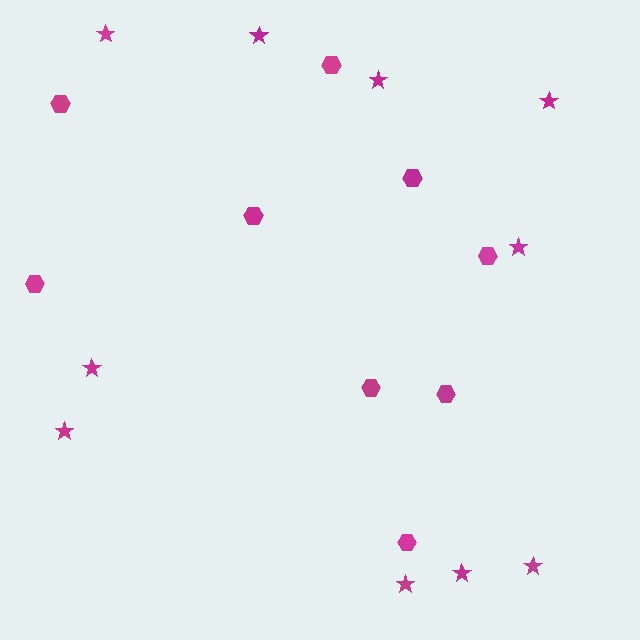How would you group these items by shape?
There are 2 groups: one group of hexagons (9) and one group of stars (10).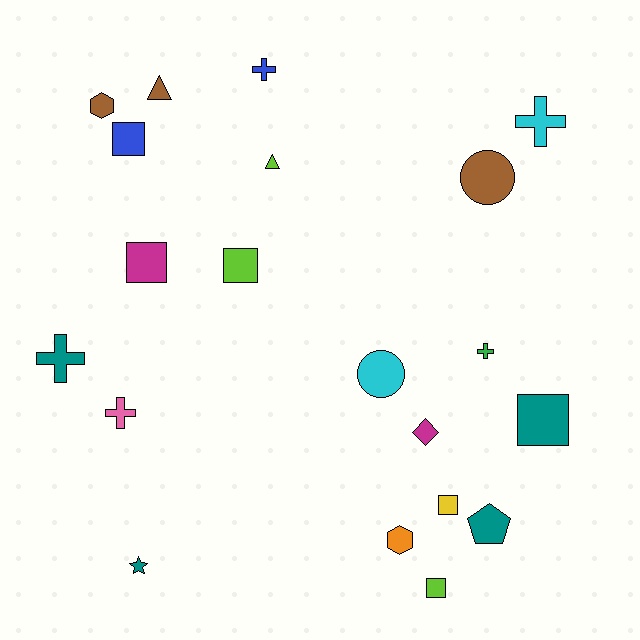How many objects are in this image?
There are 20 objects.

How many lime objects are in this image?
There are 3 lime objects.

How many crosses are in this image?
There are 5 crosses.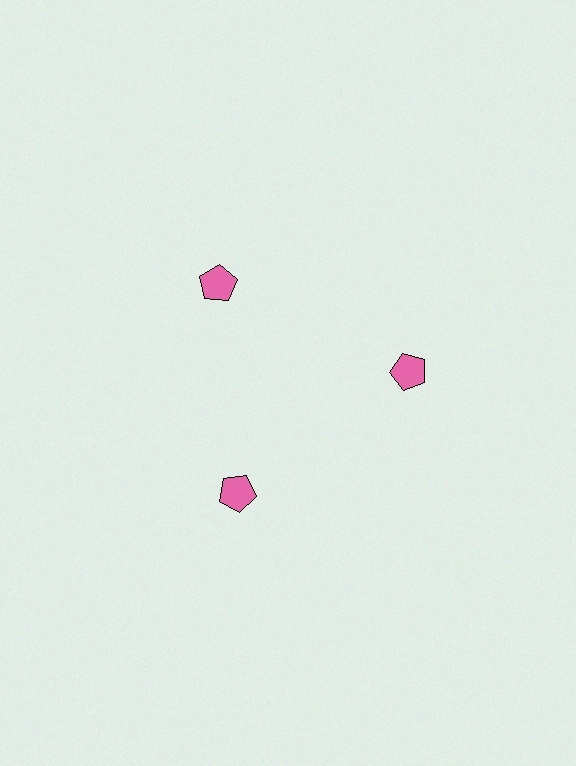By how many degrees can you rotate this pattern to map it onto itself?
The pattern maps onto itself every 120 degrees of rotation.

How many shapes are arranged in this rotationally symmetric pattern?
There are 3 shapes, arranged in 3 groups of 1.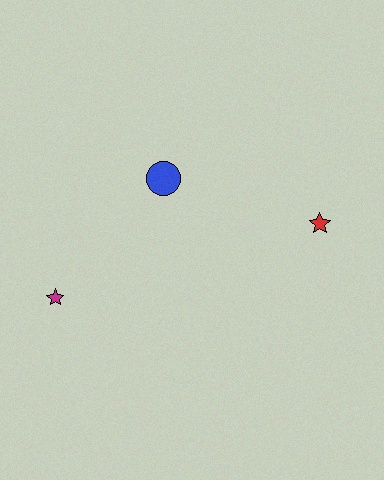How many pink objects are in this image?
There are no pink objects.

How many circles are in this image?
There is 1 circle.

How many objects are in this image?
There are 3 objects.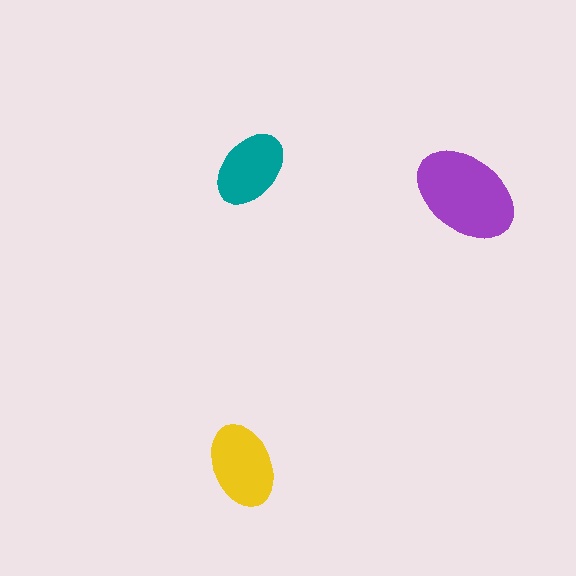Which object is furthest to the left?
The yellow ellipse is leftmost.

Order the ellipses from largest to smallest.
the purple one, the yellow one, the teal one.